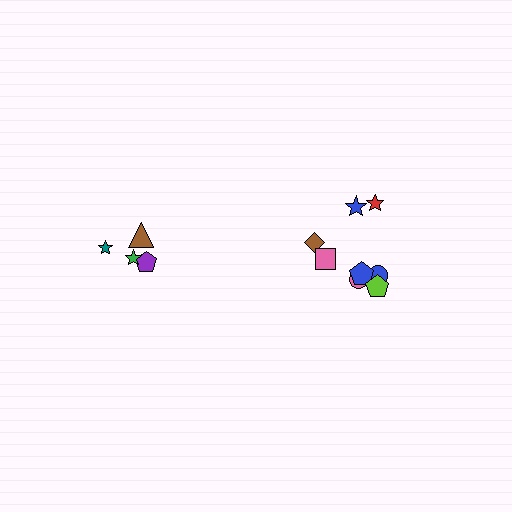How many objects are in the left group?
There are 4 objects.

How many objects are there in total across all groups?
There are 12 objects.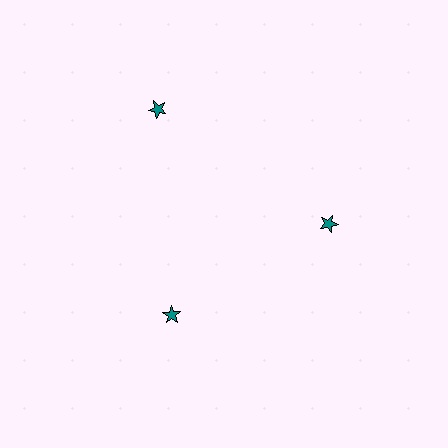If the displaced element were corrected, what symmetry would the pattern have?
It would have 3-fold rotational symmetry — the pattern would map onto itself every 120 degrees.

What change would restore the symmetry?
The symmetry would be restored by moving it inward, back onto the ring so that all 3 stars sit at equal angles and equal distance from the center.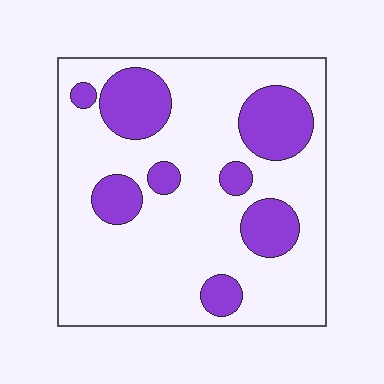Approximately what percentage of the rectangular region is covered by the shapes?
Approximately 25%.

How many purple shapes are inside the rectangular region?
8.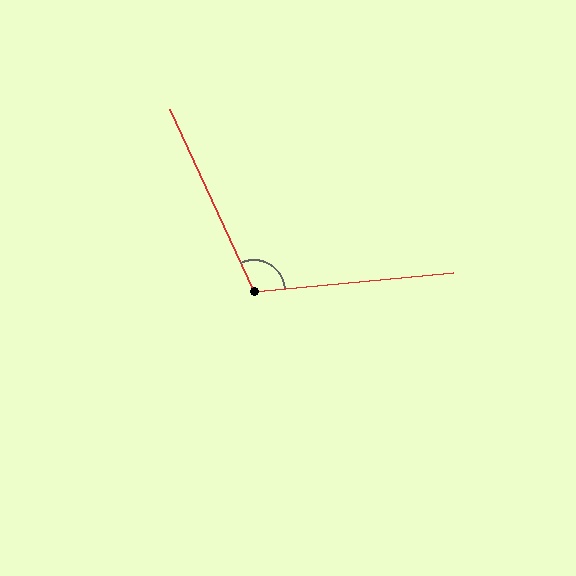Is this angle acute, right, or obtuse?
It is obtuse.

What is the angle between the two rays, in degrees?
Approximately 109 degrees.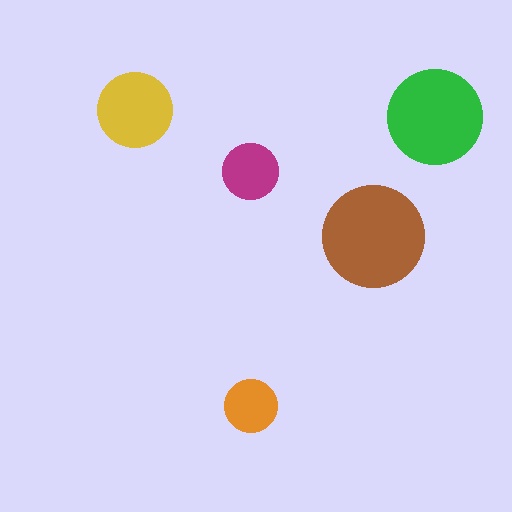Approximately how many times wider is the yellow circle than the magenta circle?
About 1.5 times wider.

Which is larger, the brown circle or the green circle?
The brown one.